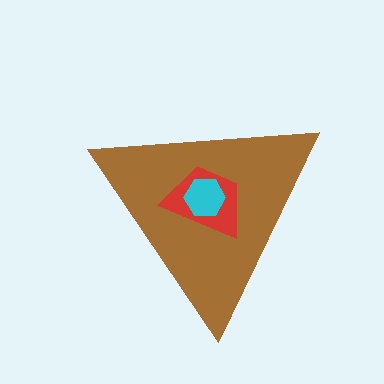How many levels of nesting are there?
3.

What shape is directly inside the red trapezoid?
The cyan hexagon.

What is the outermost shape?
The brown triangle.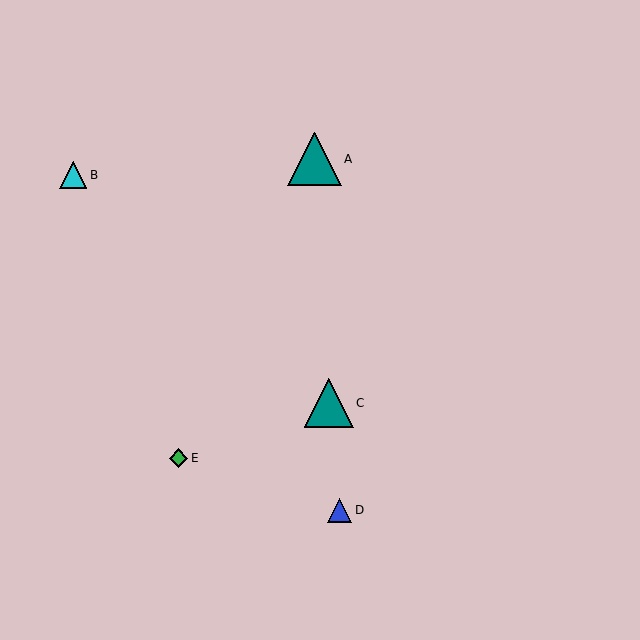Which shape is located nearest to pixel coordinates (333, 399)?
The teal triangle (labeled C) at (329, 403) is nearest to that location.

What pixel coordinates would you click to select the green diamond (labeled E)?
Click at (178, 458) to select the green diamond E.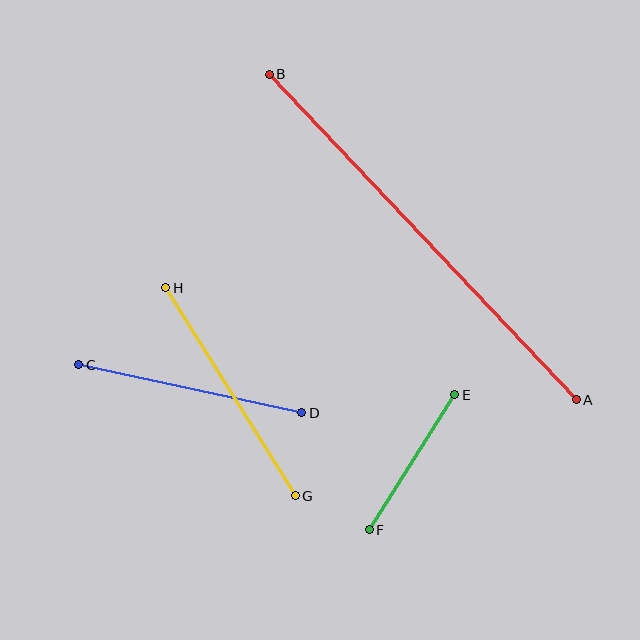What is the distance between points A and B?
The distance is approximately 448 pixels.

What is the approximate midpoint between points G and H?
The midpoint is at approximately (230, 392) pixels.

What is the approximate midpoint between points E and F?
The midpoint is at approximately (412, 462) pixels.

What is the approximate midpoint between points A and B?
The midpoint is at approximately (423, 237) pixels.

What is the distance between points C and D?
The distance is approximately 228 pixels.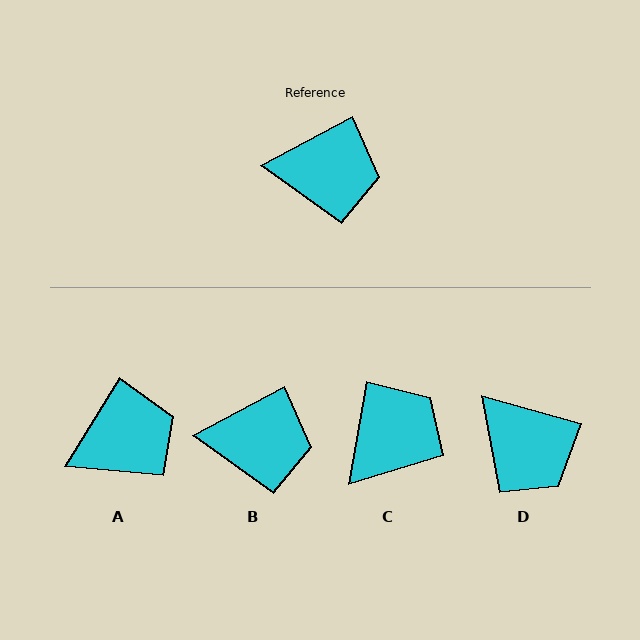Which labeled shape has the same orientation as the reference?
B.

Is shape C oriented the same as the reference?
No, it is off by about 52 degrees.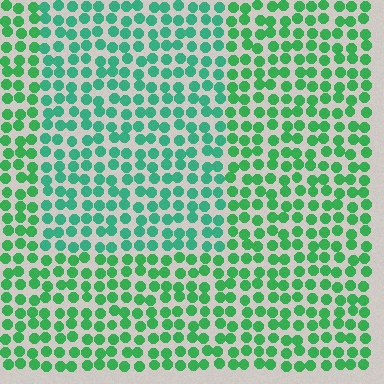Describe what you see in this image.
The image is filled with small green elements in a uniform arrangement. A rectangle-shaped region is visible where the elements are tinted to a slightly different hue, forming a subtle color boundary.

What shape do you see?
I see a rectangle.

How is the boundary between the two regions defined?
The boundary is defined purely by a slight shift in hue (about 24 degrees). Spacing, size, and orientation are identical on both sides.